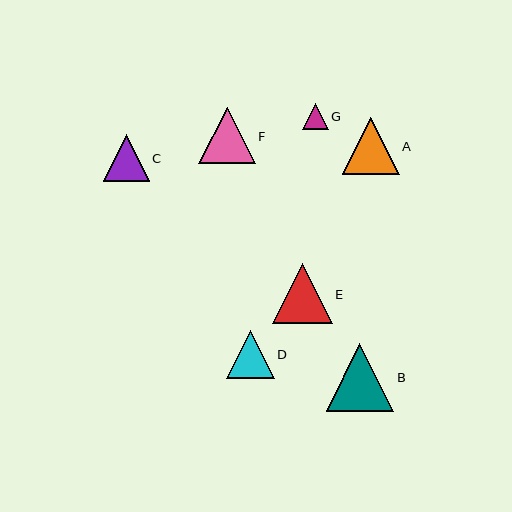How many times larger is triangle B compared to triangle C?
Triangle B is approximately 1.5 times the size of triangle C.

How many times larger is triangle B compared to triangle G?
Triangle B is approximately 2.6 times the size of triangle G.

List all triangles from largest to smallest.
From largest to smallest: B, E, A, F, D, C, G.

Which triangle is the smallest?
Triangle G is the smallest with a size of approximately 26 pixels.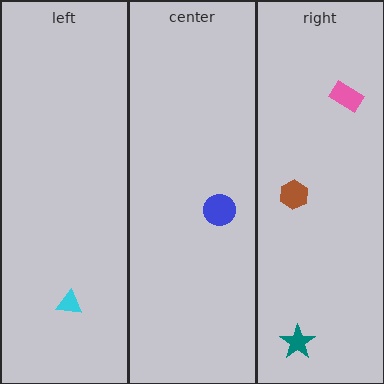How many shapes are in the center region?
1.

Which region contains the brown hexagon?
The right region.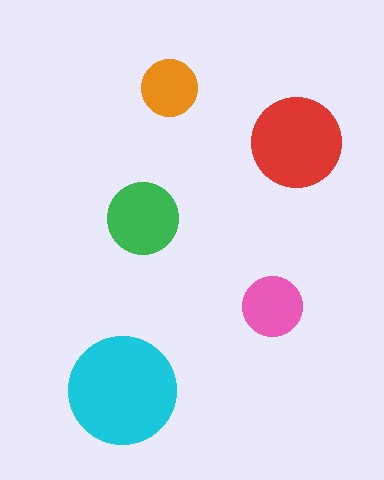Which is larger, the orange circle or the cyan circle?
The cyan one.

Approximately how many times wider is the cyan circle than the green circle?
About 1.5 times wider.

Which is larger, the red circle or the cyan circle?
The cyan one.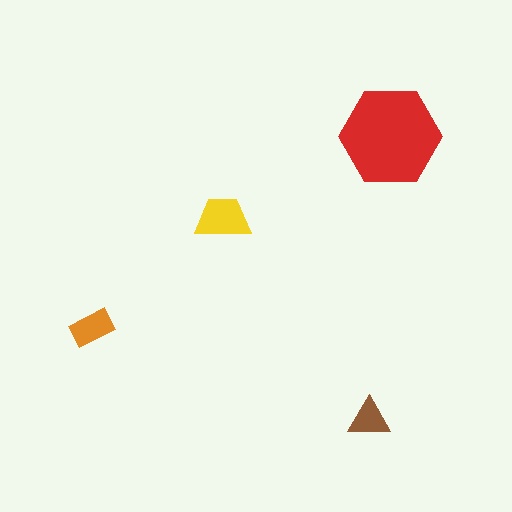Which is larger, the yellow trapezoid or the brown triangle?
The yellow trapezoid.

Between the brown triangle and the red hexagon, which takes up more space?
The red hexagon.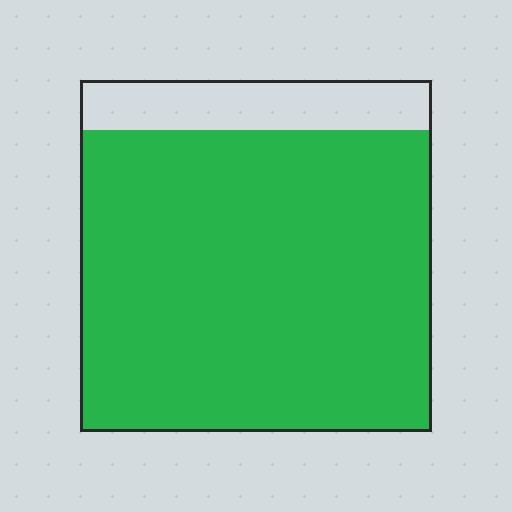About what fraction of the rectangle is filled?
About seven eighths (7/8).